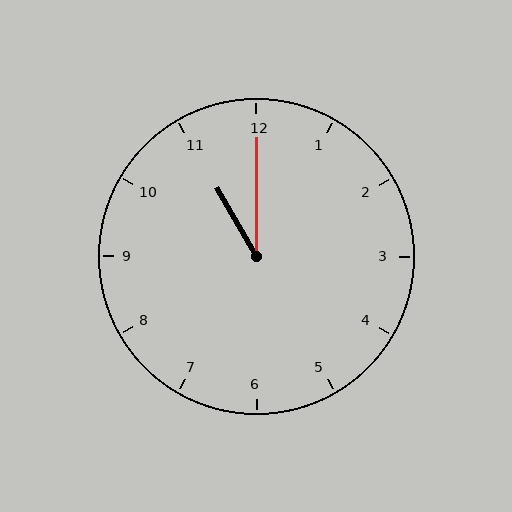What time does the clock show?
11:00.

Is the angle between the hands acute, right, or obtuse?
It is acute.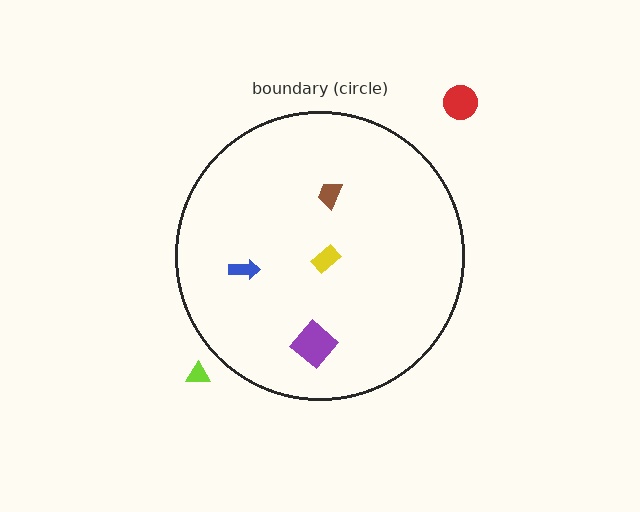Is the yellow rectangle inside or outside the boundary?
Inside.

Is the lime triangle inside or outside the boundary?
Outside.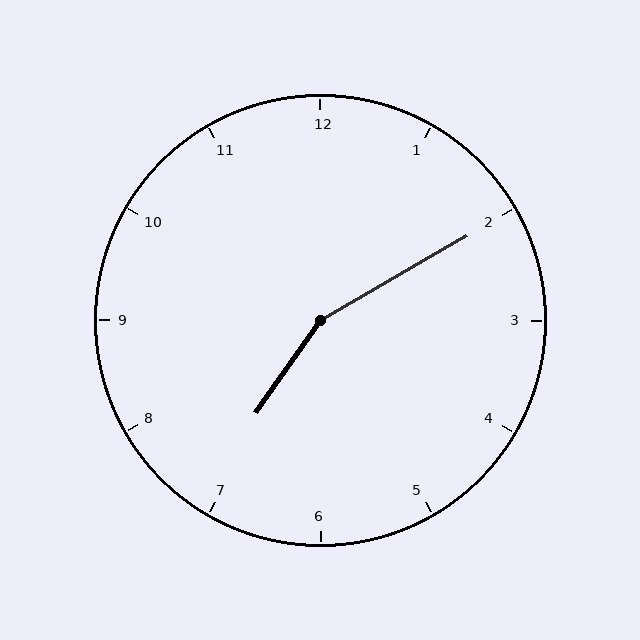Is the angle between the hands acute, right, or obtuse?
It is obtuse.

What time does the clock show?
7:10.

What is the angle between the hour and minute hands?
Approximately 155 degrees.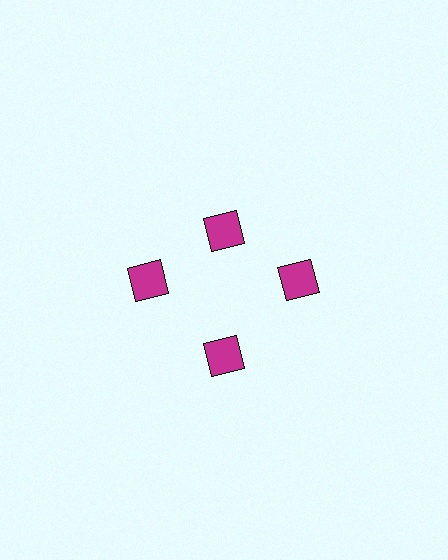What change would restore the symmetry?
The symmetry would be restored by moving it outward, back onto the ring so that all 4 diamonds sit at equal angles and equal distance from the center.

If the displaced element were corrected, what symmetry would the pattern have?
It would have 4-fold rotational symmetry — the pattern would map onto itself every 90 degrees.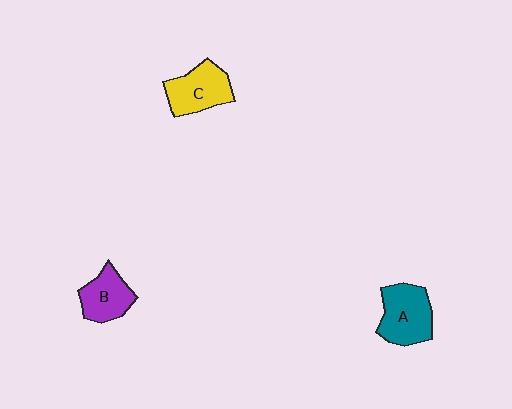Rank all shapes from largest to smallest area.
From largest to smallest: A (teal), C (yellow), B (purple).